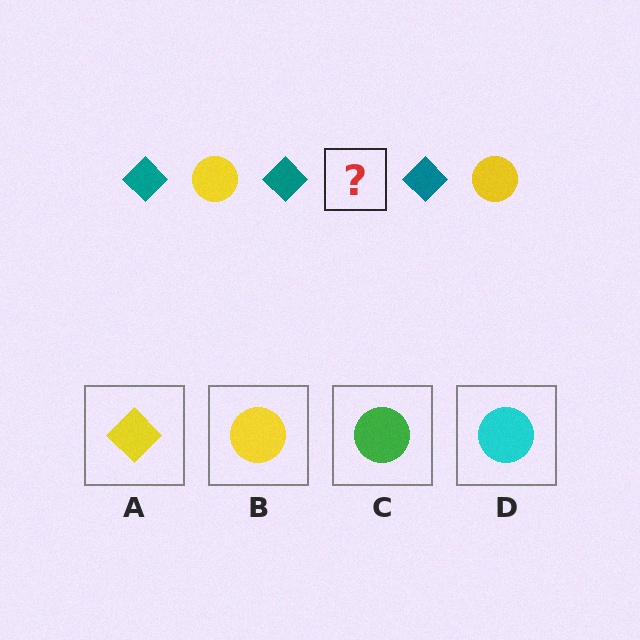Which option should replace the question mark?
Option B.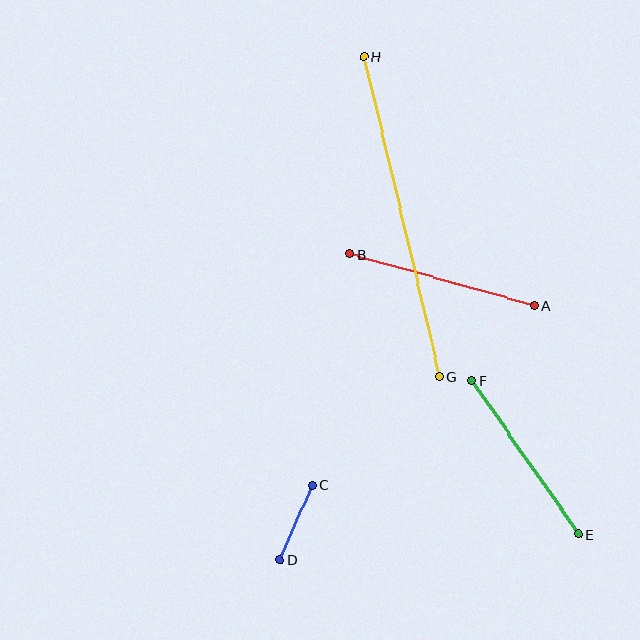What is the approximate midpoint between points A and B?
The midpoint is at approximately (442, 280) pixels.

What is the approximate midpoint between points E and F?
The midpoint is at approximately (525, 458) pixels.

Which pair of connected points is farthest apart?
Points G and H are farthest apart.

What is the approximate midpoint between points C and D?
The midpoint is at approximately (296, 522) pixels.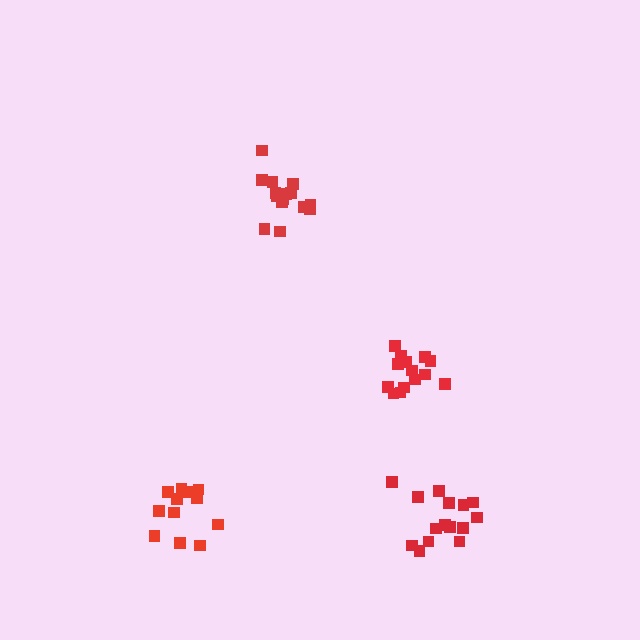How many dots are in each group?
Group 1: 12 dots, Group 2: 16 dots, Group 3: 14 dots, Group 4: 16 dots (58 total).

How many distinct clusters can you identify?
There are 4 distinct clusters.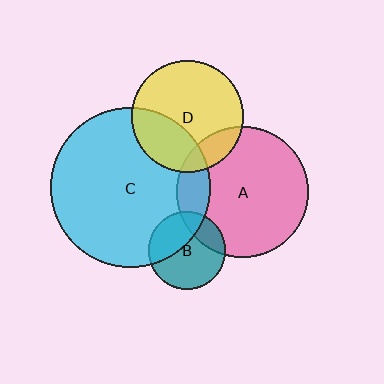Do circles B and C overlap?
Yes.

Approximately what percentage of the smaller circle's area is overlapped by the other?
Approximately 40%.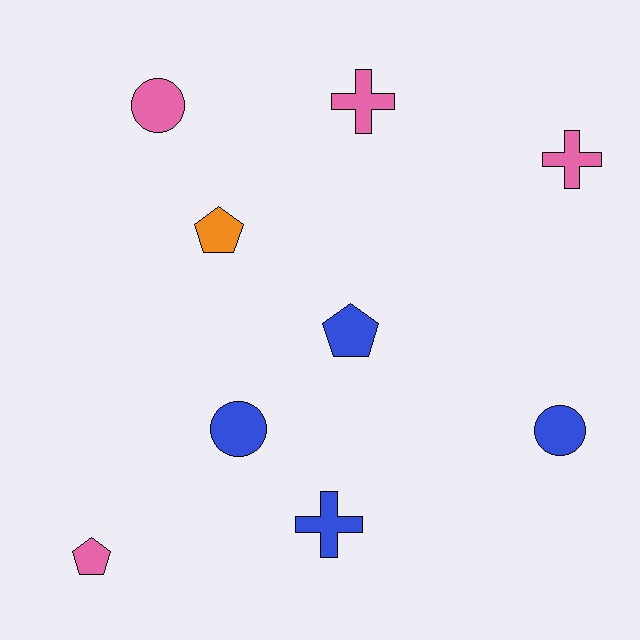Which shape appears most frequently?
Pentagon, with 3 objects.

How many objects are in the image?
There are 9 objects.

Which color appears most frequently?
Blue, with 4 objects.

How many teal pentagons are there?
There are no teal pentagons.